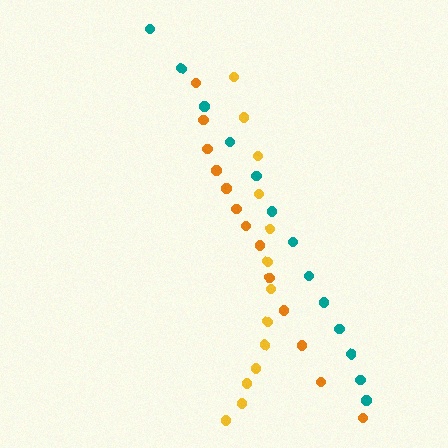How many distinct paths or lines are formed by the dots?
There are 3 distinct paths.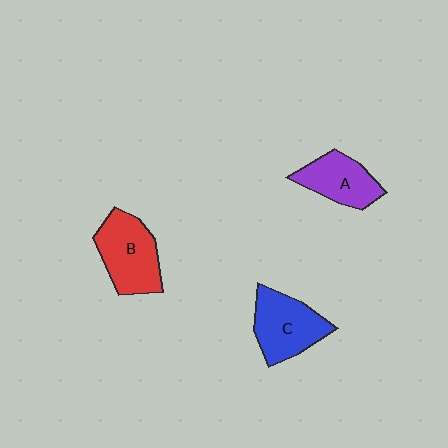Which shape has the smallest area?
Shape A (purple).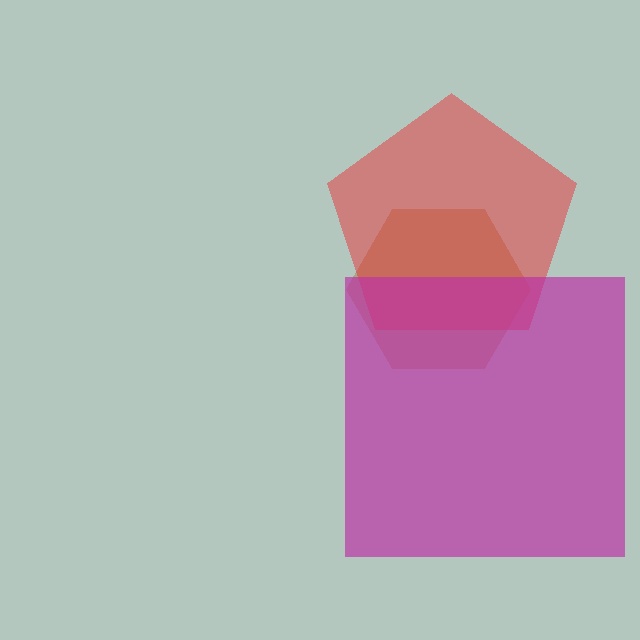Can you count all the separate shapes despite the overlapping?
Yes, there are 3 separate shapes.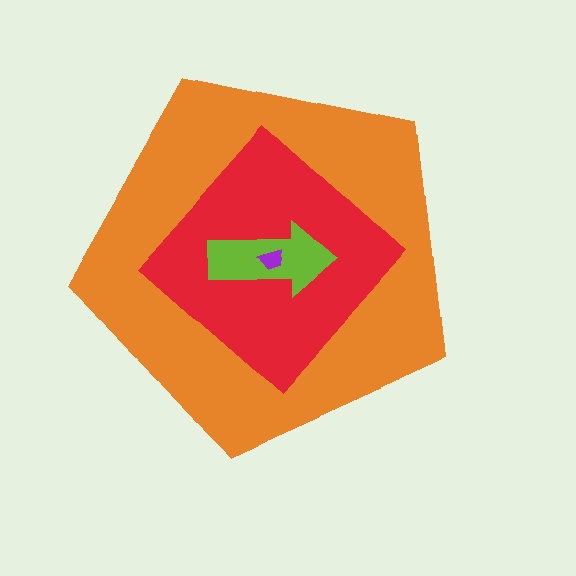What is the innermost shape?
The purple trapezoid.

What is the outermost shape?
The orange pentagon.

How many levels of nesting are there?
4.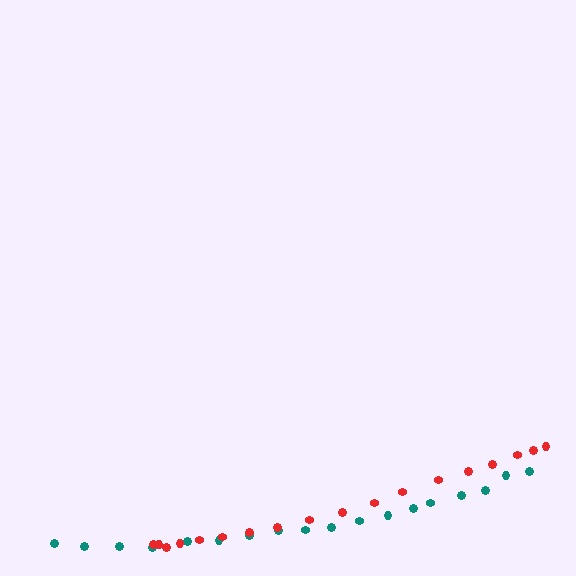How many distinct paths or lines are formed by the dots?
There are 2 distinct paths.